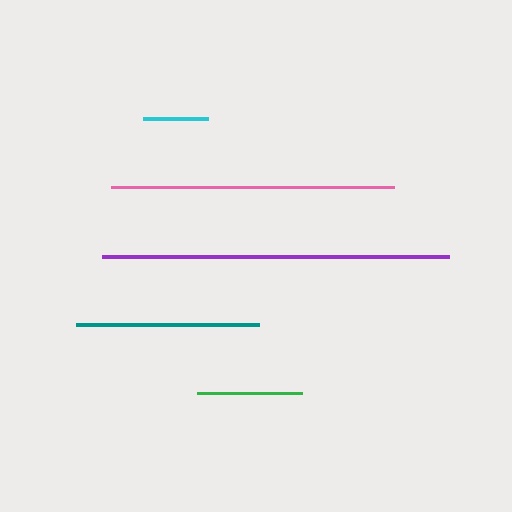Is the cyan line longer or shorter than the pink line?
The pink line is longer than the cyan line.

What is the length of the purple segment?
The purple segment is approximately 348 pixels long.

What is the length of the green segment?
The green segment is approximately 105 pixels long.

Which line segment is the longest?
The purple line is the longest at approximately 348 pixels.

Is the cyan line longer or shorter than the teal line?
The teal line is longer than the cyan line.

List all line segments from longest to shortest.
From longest to shortest: purple, pink, teal, green, cyan.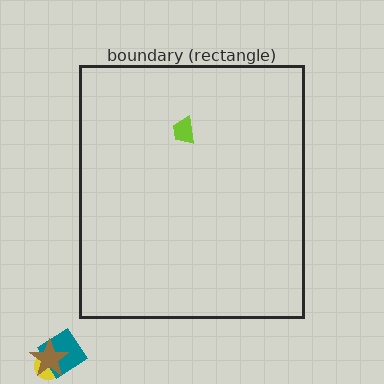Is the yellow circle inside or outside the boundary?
Outside.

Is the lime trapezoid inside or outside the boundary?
Inside.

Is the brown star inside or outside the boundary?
Outside.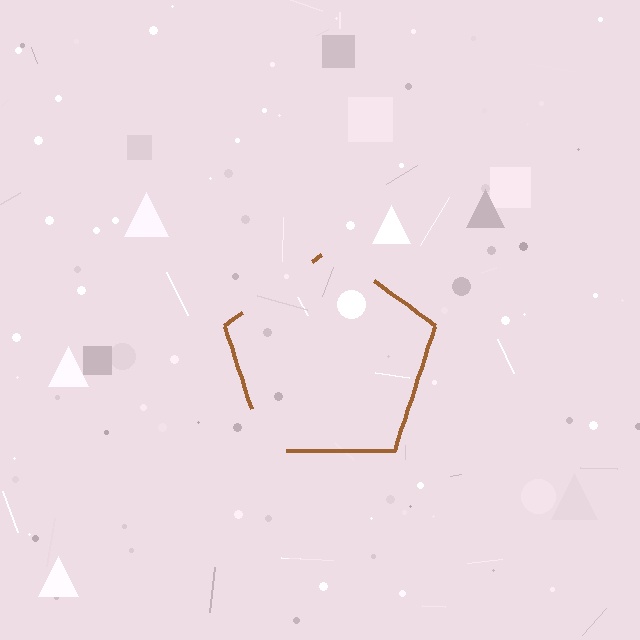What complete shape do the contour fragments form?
The contour fragments form a pentagon.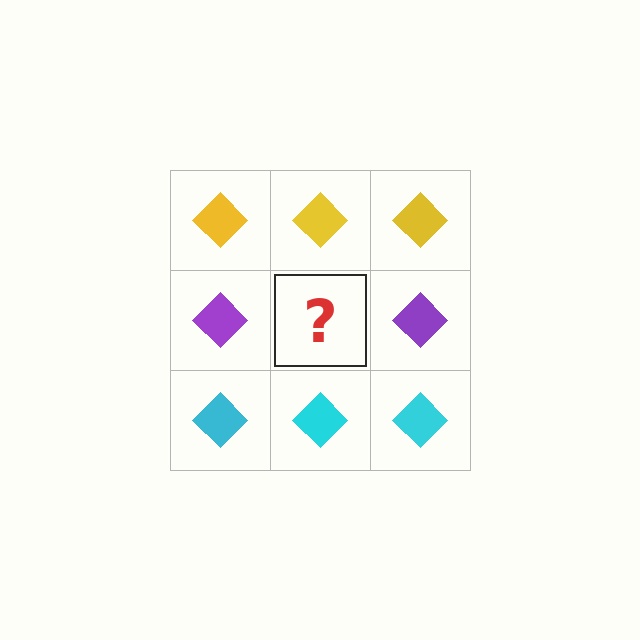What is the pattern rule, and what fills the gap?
The rule is that each row has a consistent color. The gap should be filled with a purple diamond.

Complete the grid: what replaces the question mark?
The question mark should be replaced with a purple diamond.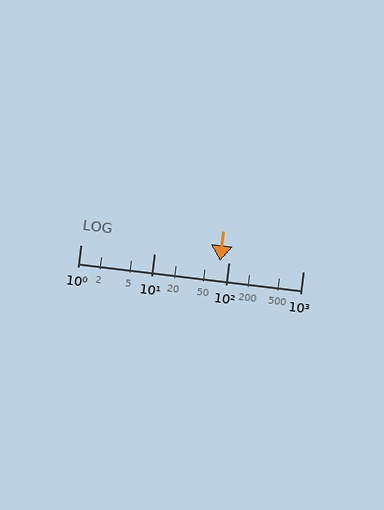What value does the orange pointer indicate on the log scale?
The pointer indicates approximately 77.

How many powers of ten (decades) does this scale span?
The scale spans 3 decades, from 1 to 1000.